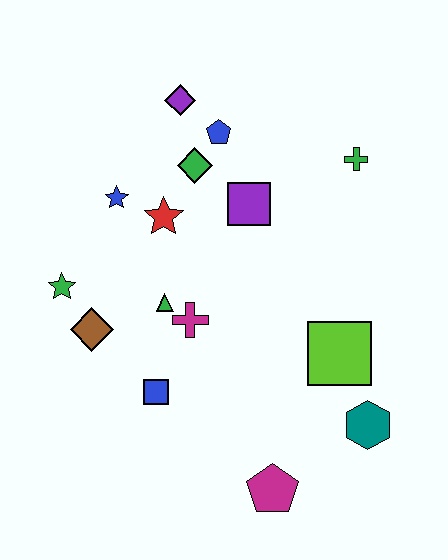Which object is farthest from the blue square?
The green cross is farthest from the blue square.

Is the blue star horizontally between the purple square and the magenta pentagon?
No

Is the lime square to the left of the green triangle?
No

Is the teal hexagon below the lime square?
Yes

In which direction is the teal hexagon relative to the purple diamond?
The teal hexagon is below the purple diamond.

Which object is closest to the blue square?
The magenta cross is closest to the blue square.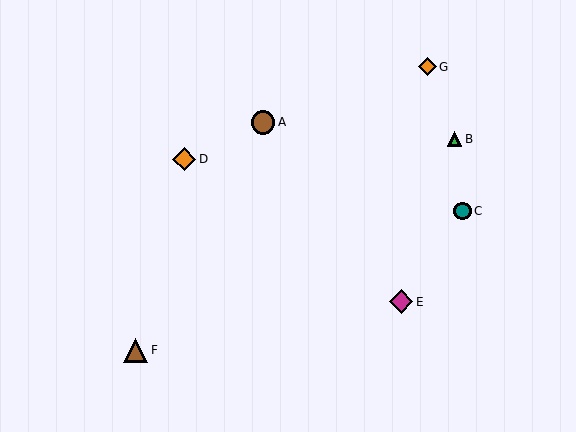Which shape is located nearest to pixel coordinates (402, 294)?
The magenta diamond (labeled E) at (401, 302) is nearest to that location.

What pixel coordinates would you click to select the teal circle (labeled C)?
Click at (462, 211) to select the teal circle C.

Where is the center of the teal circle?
The center of the teal circle is at (462, 211).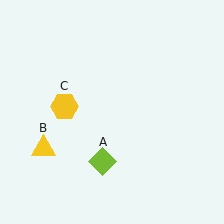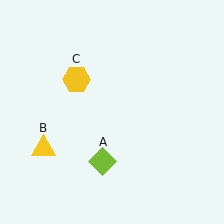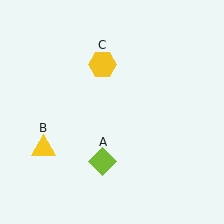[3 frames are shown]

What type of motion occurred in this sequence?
The yellow hexagon (object C) rotated clockwise around the center of the scene.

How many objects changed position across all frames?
1 object changed position: yellow hexagon (object C).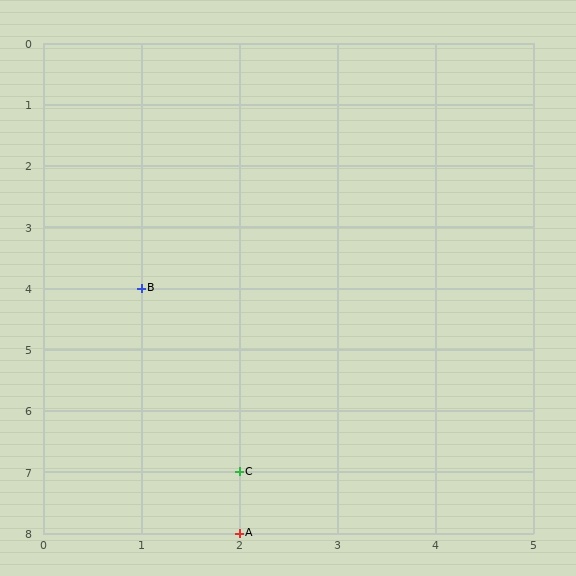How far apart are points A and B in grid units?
Points A and B are 1 column and 4 rows apart (about 4.1 grid units diagonally).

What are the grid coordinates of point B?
Point B is at grid coordinates (1, 4).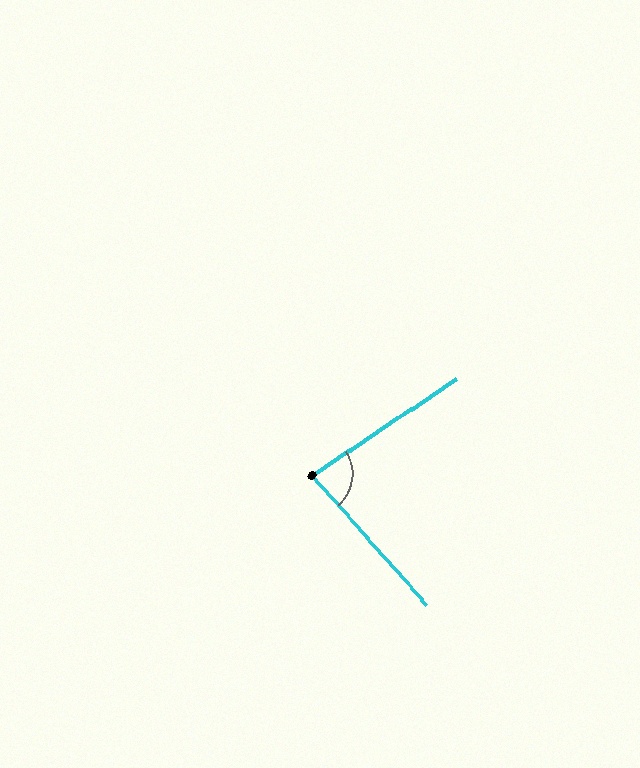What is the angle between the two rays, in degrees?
Approximately 82 degrees.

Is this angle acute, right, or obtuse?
It is acute.